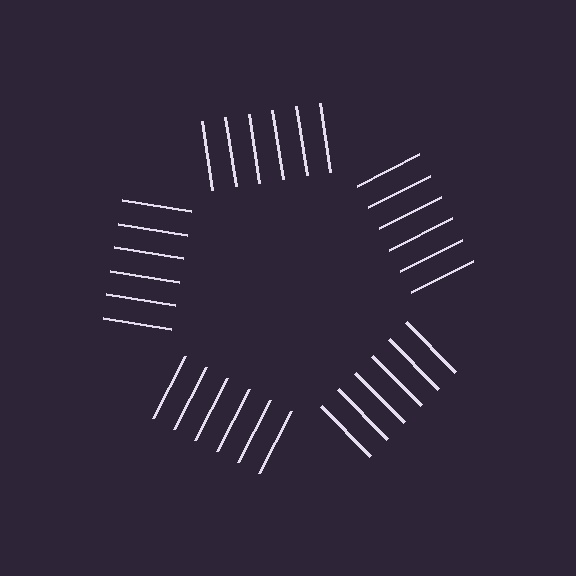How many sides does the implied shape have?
5 sides — the line-ends trace a pentagon.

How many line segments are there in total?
30 — 6 along each of the 5 edges.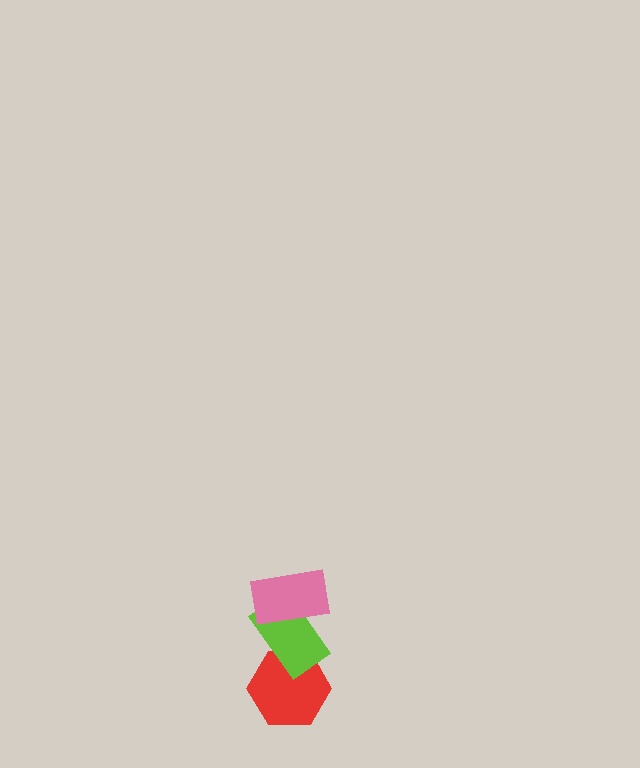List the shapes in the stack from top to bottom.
From top to bottom: the pink rectangle, the lime rectangle, the red hexagon.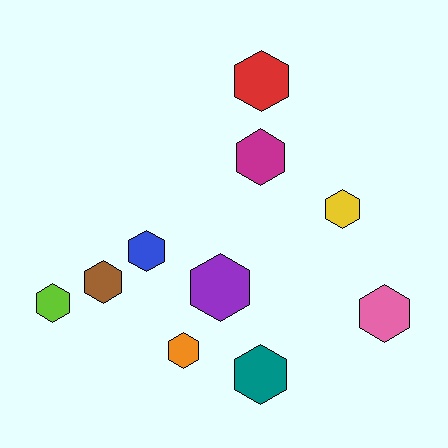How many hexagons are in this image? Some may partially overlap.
There are 10 hexagons.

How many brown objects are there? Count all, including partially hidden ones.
There is 1 brown object.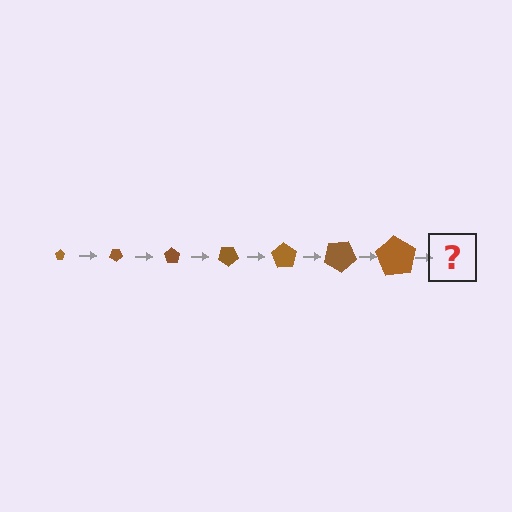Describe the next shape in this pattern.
It should be a pentagon, larger than the previous one and rotated 245 degrees from the start.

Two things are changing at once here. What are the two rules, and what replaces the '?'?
The two rules are that the pentagon grows larger each step and it rotates 35 degrees each step. The '?' should be a pentagon, larger than the previous one and rotated 245 degrees from the start.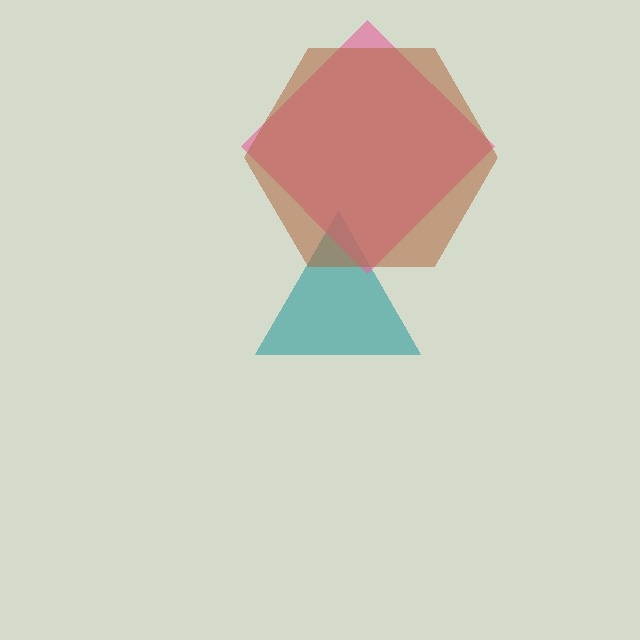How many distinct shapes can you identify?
There are 3 distinct shapes: a teal triangle, a pink diamond, a brown hexagon.